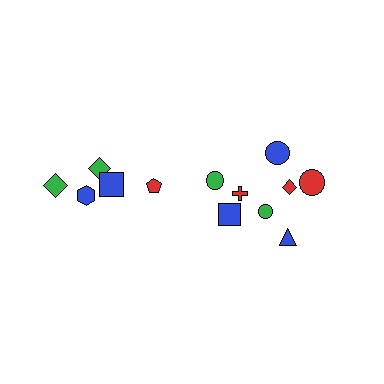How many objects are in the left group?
There are 5 objects.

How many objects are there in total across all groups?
There are 13 objects.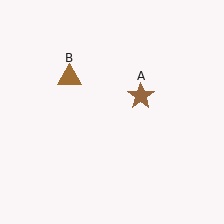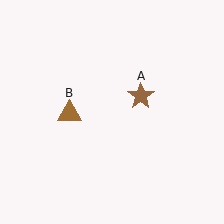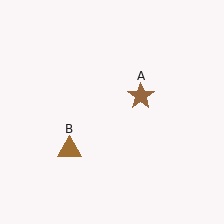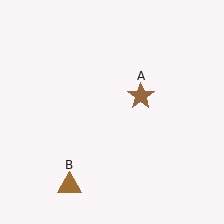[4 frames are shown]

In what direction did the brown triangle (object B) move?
The brown triangle (object B) moved down.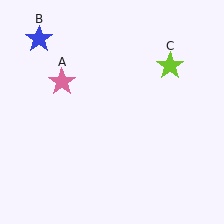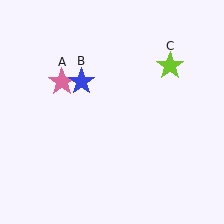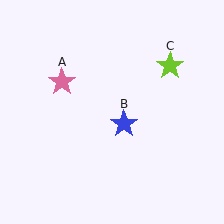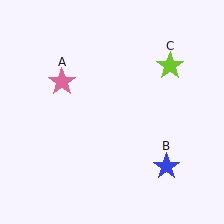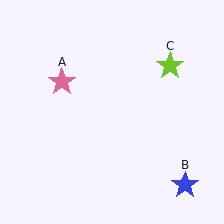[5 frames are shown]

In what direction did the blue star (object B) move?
The blue star (object B) moved down and to the right.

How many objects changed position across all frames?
1 object changed position: blue star (object B).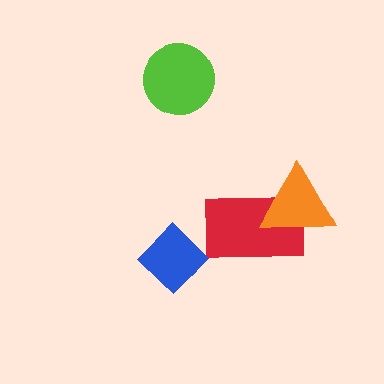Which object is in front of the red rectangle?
The orange triangle is in front of the red rectangle.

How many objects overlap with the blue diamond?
0 objects overlap with the blue diamond.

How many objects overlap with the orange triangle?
1 object overlaps with the orange triangle.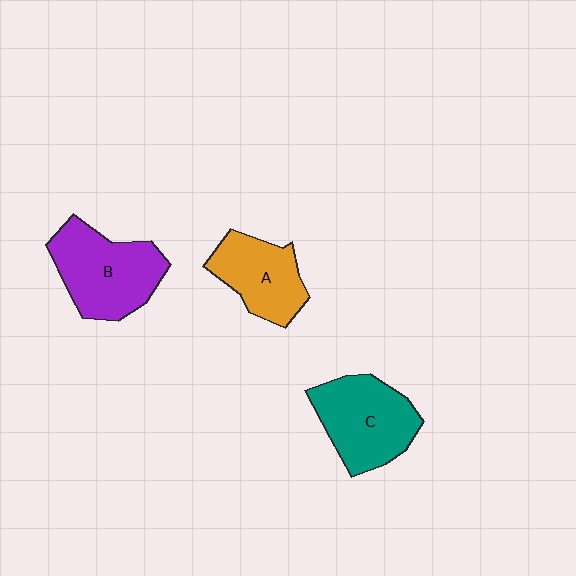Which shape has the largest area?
Shape B (purple).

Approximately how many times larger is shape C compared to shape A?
Approximately 1.3 times.